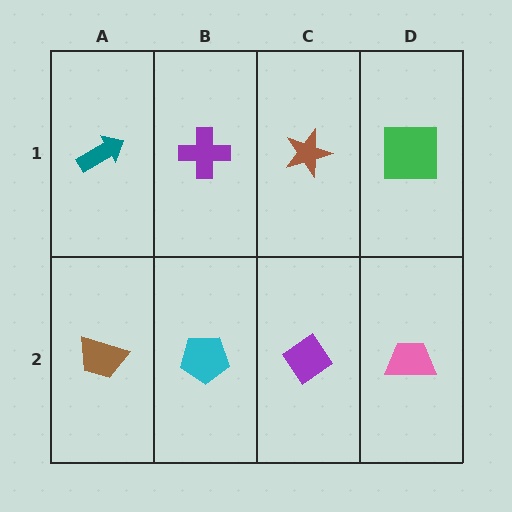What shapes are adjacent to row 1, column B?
A cyan pentagon (row 2, column B), a teal arrow (row 1, column A), a brown star (row 1, column C).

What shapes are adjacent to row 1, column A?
A brown trapezoid (row 2, column A), a purple cross (row 1, column B).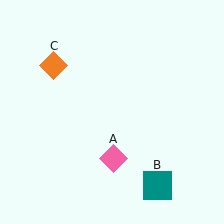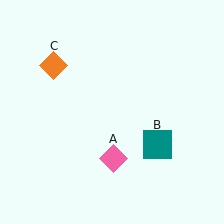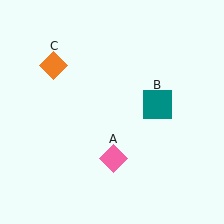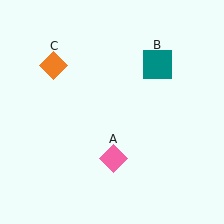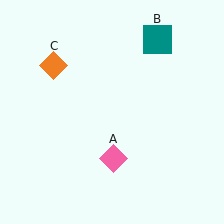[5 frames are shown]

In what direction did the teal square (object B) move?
The teal square (object B) moved up.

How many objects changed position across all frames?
1 object changed position: teal square (object B).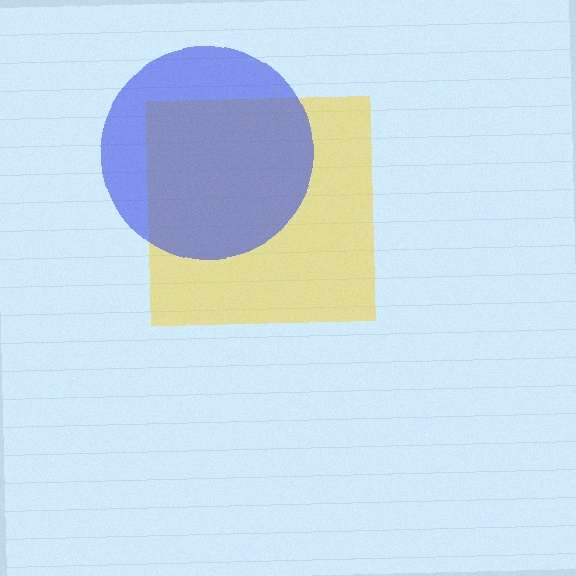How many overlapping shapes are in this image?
There are 2 overlapping shapes in the image.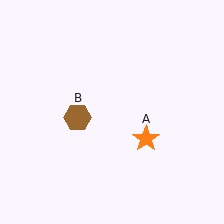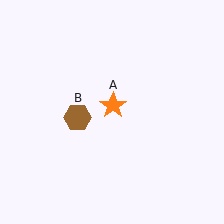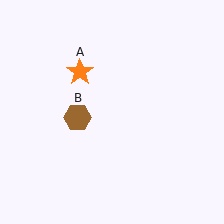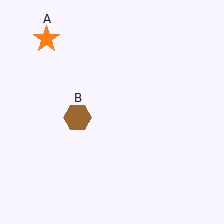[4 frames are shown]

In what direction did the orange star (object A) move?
The orange star (object A) moved up and to the left.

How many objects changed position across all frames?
1 object changed position: orange star (object A).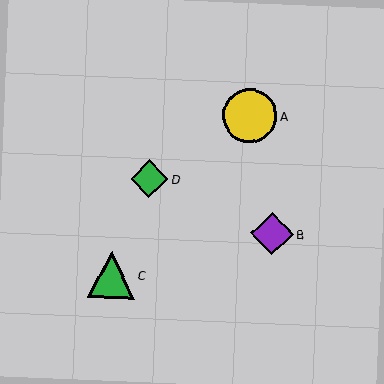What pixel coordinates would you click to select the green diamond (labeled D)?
Click at (149, 179) to select the green diamond D.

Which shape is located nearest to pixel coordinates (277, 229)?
The purple diamond (labeled B) at (272, 234) is nearest to that location.